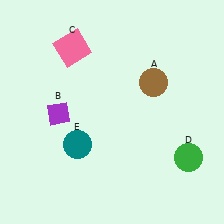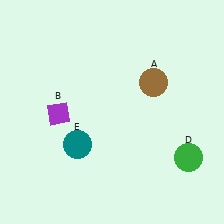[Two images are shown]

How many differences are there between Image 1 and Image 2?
There is 1 difference between the two images.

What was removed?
The pink square (C) was removed in Image 2.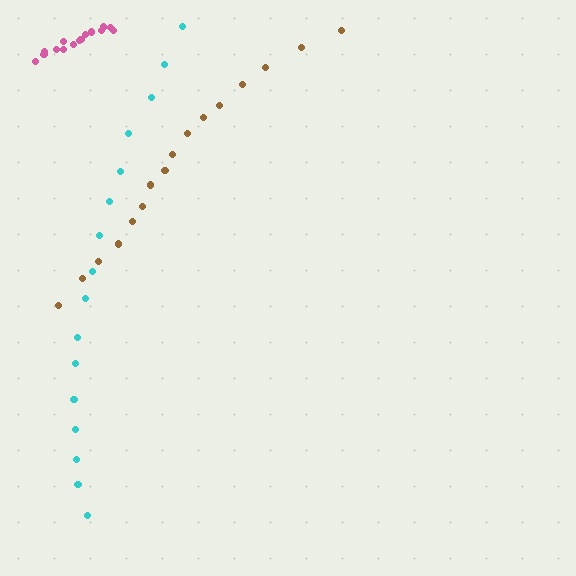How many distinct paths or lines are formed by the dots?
There are 3 distinct paths.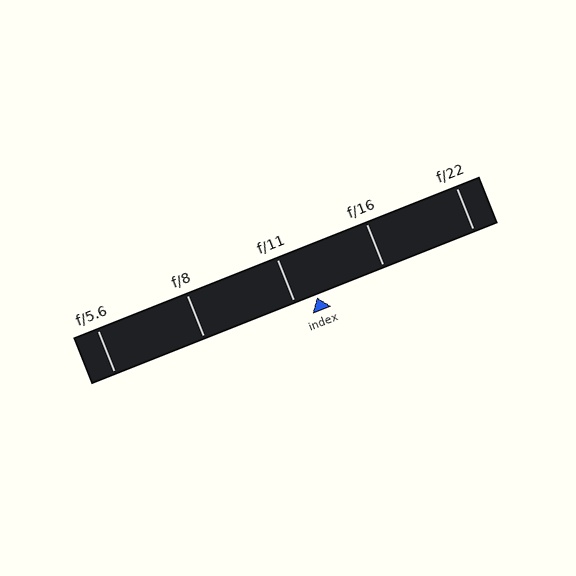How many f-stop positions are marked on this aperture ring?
There are 5 f-stop positions marked.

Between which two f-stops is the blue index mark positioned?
The index mark is between f/11 and f/16.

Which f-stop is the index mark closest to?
The index mark is closest to f/11.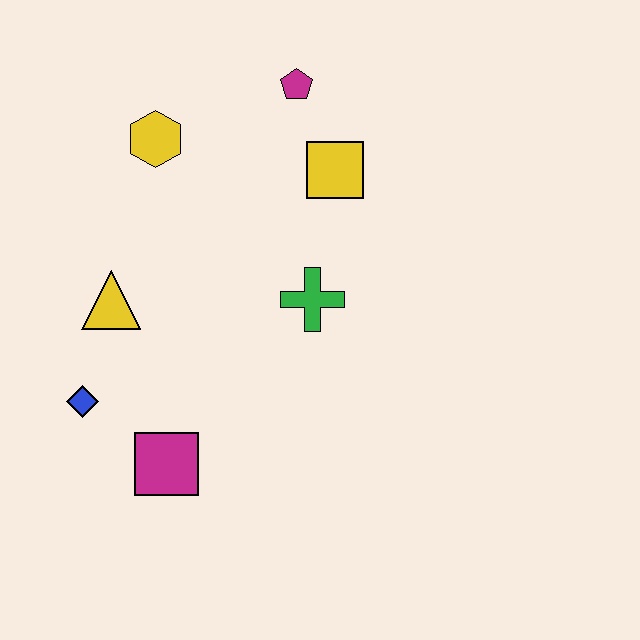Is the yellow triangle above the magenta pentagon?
No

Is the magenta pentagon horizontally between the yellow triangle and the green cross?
Yes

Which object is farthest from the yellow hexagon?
The magenta square is farthest from the yellow hexagon.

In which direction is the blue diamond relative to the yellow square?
The blue diamond is to the left of the yellow square.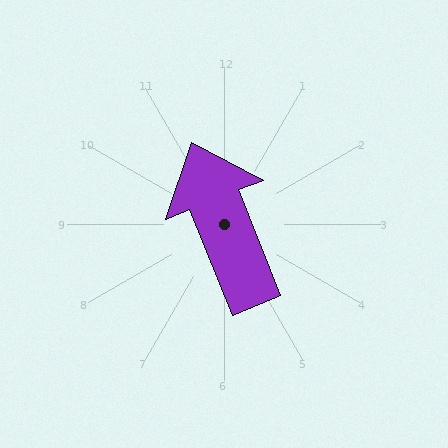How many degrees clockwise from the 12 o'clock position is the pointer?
Approximately 338 degrees.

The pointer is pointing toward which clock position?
Roughly 11 o'clock.